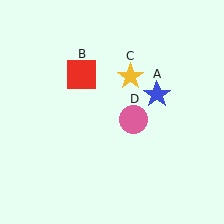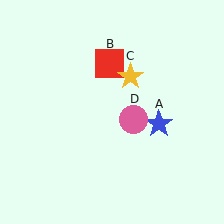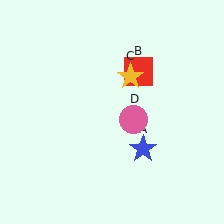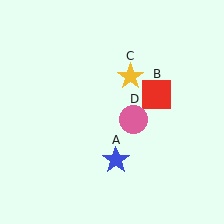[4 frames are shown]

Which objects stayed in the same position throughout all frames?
Yellow star (object C) and pink circle (object D) remained stationary.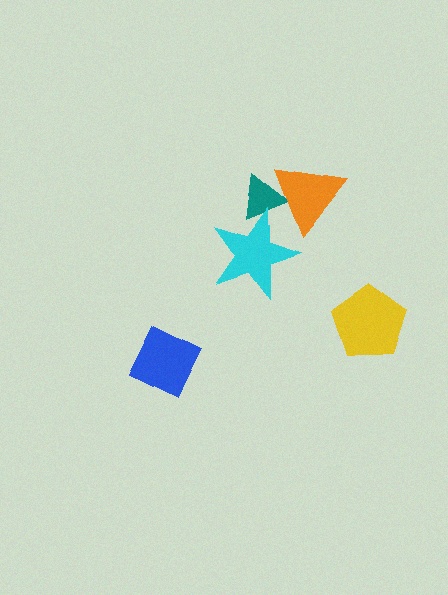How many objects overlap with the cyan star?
2 objects overlap with the cyan star.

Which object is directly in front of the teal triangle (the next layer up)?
The orange triangle is directly in front of the teal triangle.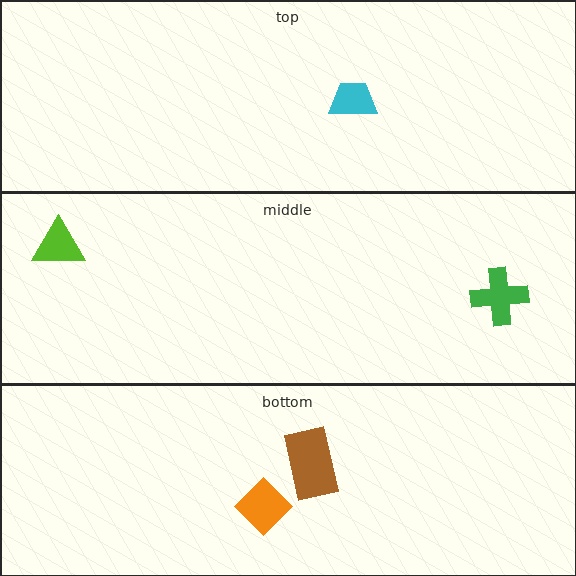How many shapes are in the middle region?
2.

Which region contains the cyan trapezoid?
The top region.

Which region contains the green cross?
The middle region.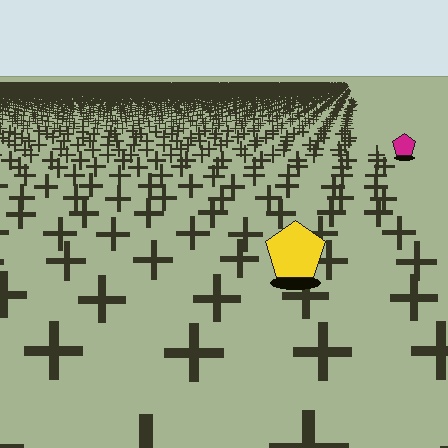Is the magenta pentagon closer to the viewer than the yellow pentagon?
No. The yellow pentagon is closer — you can tell from the texture gradient: the ground texture is coarser near it.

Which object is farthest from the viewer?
The magenta pentagon is farthest from the viewer. It appears smaller and the ground texture around it is denser.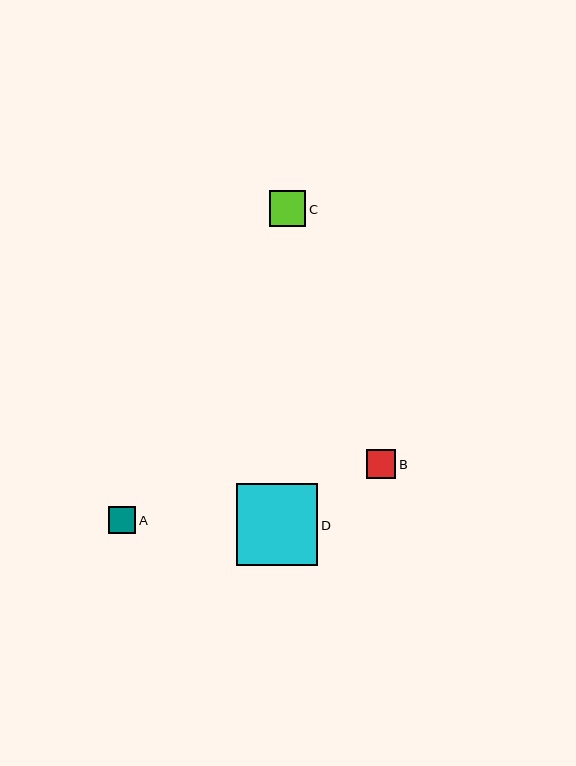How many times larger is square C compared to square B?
Square C is approximately 1.3 times the size of square B.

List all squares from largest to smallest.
From largest to smallest: D, C, B, A.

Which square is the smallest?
Square A is the smallest with a size of approximately 27 pixels.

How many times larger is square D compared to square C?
Square D is approximately 2.2 times the size of square C.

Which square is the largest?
Square D is the largest with a size of approximately 82 pixels.